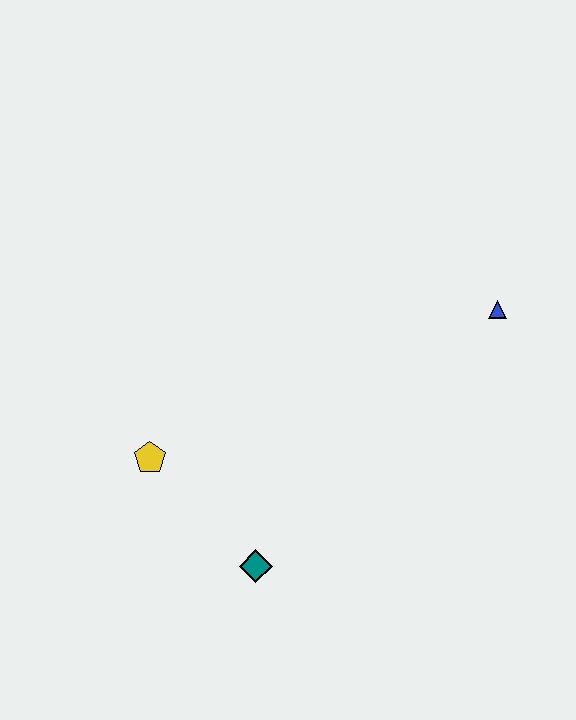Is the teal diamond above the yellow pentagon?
No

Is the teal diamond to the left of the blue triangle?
Yes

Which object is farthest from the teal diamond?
The blue triangle is farthest from the teal diamond.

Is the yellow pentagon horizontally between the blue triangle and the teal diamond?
No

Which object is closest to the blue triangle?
The teal diamond is closest to the blue triangle.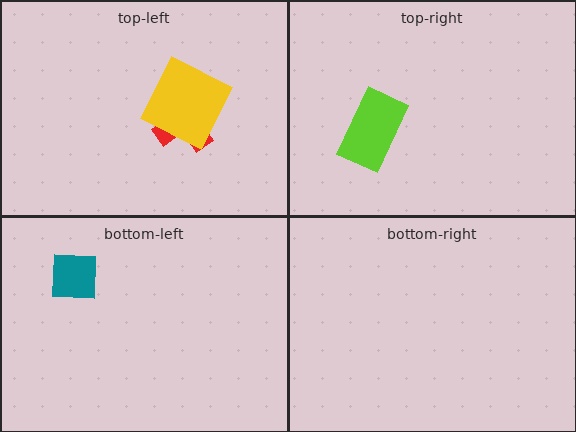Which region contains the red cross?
The top-left region.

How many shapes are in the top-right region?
1.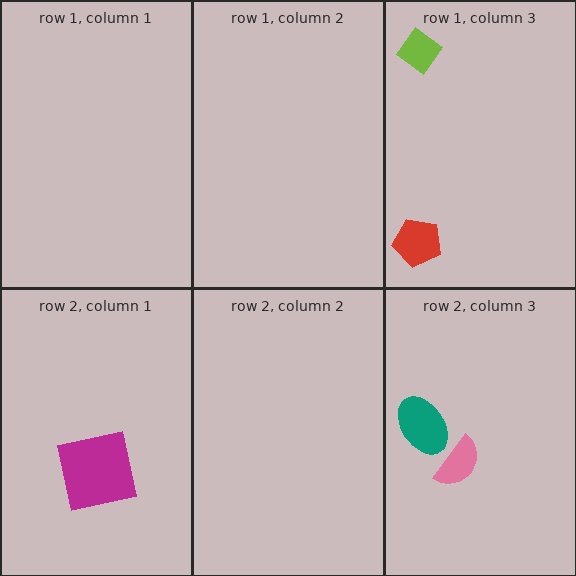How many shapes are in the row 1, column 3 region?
2.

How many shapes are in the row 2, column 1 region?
1.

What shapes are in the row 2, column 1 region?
The magenta square.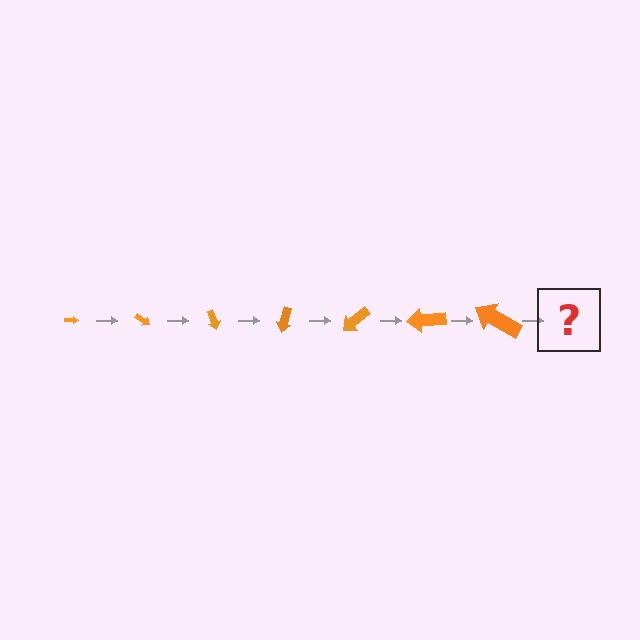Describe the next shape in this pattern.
It should be an arrow, larger than the previous one and rotated 245 degrees from the start.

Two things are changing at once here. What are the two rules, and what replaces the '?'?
The two rules are that the arrow grows larger each step and it rotates 35 degrees each step. The '?' should be an arrow, larger than the previous one and rotated 245 degrees from the start.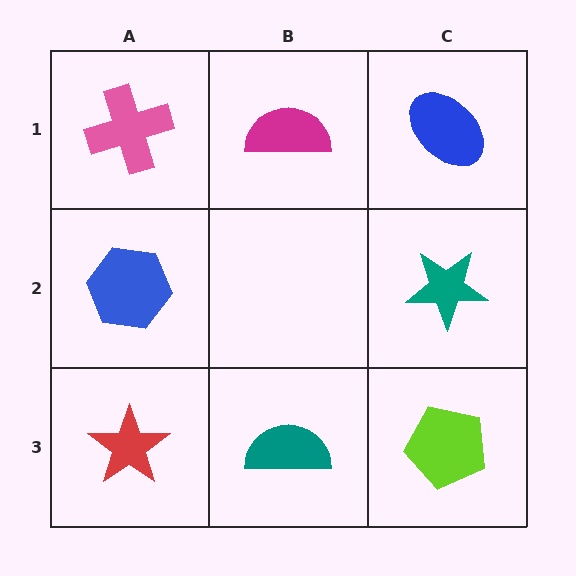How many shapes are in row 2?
2 shapes.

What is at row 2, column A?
A blue hexagon.